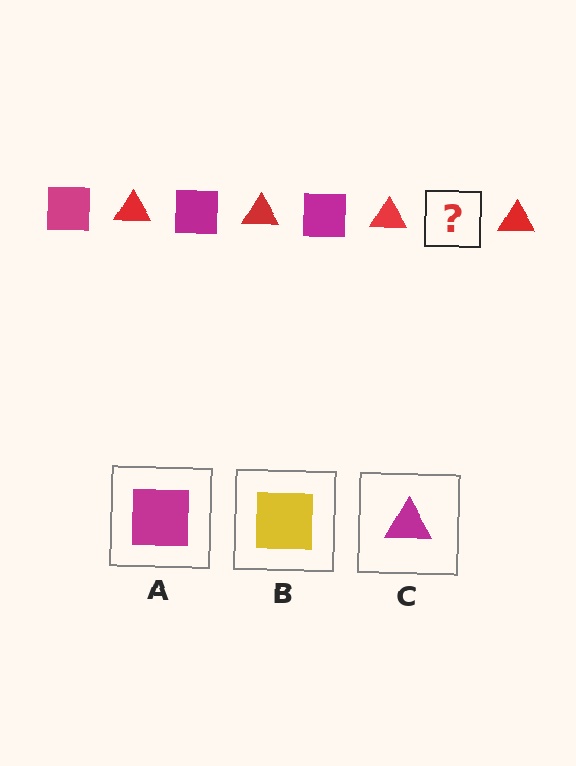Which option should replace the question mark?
Option A.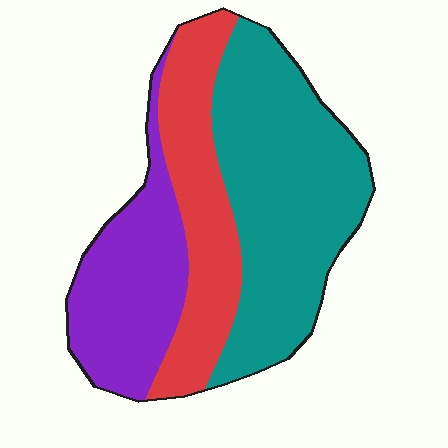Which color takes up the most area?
Teal, at roughly 45%.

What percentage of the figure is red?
Red covers about 25% of the figure.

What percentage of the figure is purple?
Purple covers about 25% of the figure.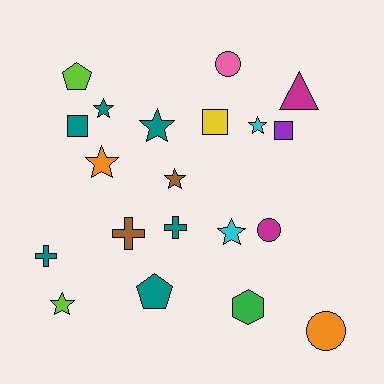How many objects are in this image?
There are 20 objects.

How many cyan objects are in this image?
There are 2 cyan objects.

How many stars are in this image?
There are 7 stars.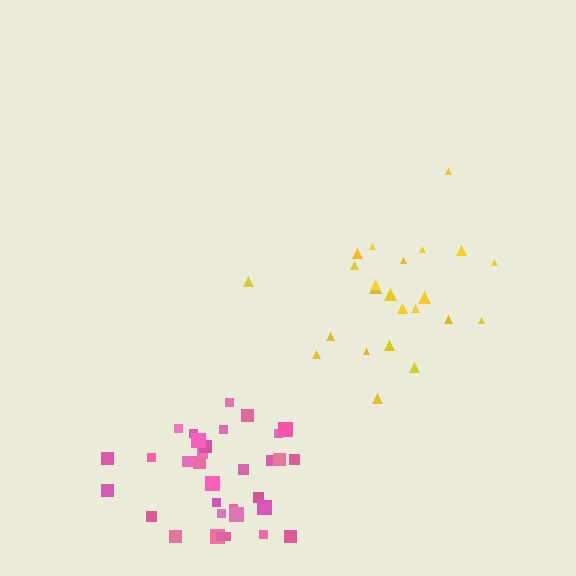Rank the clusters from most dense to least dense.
pink, yellow.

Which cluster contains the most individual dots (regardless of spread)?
Pink (33).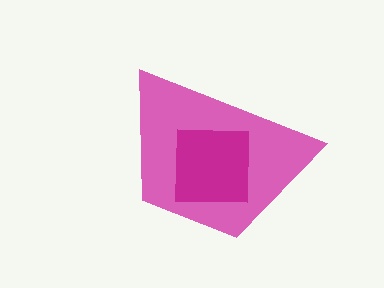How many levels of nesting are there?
2.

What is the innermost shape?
The magenta square.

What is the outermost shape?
The pink trapezoid.